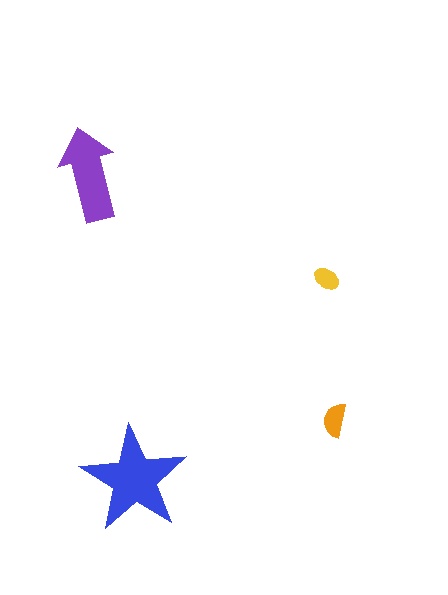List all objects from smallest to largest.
The yellow ellipse, the orange semicircle, the purple arrow, the blue star.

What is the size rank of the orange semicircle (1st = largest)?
3rd.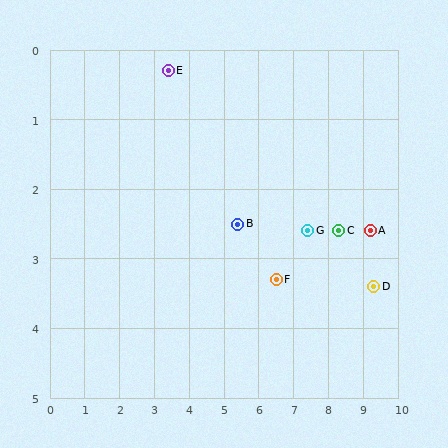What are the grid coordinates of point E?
Point E is at approximately (3.4, 0.3).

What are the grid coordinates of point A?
Point A is at approximately (9.2, 2.6).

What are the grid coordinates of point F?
Point F is at approximately (6.5, 3.3).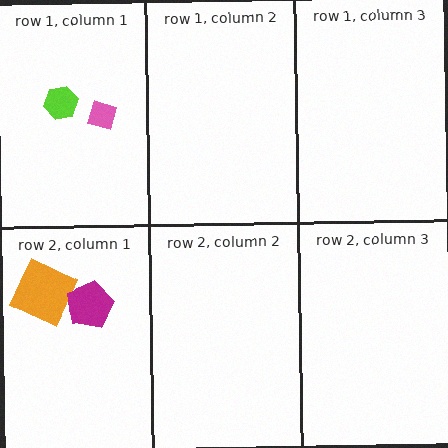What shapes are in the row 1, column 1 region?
The lime hexagon, the pink diamond.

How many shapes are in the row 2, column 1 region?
2.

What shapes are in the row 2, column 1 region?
The orange square, the magenta pentagon.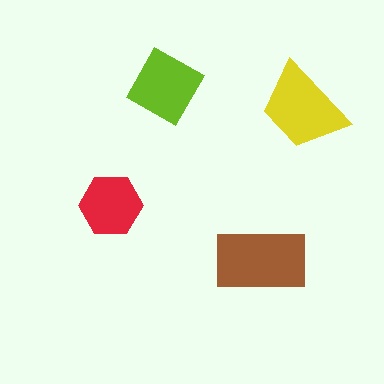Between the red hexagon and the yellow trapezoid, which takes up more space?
The yellow trapezoid.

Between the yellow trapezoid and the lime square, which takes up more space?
The yellow trapezoid.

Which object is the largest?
The brown rectangle.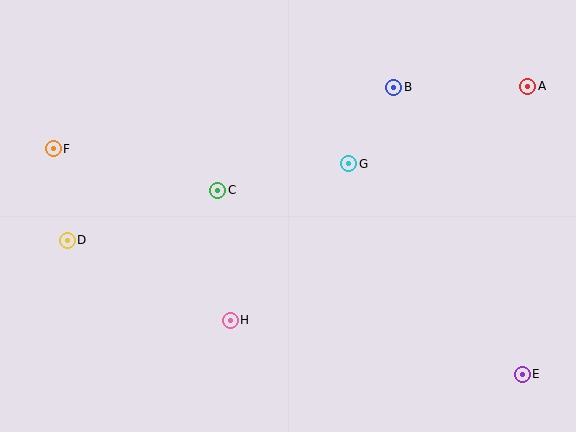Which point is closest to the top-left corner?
Point F is closest to the top-left corner.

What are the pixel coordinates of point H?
Point H is at (230, 320).